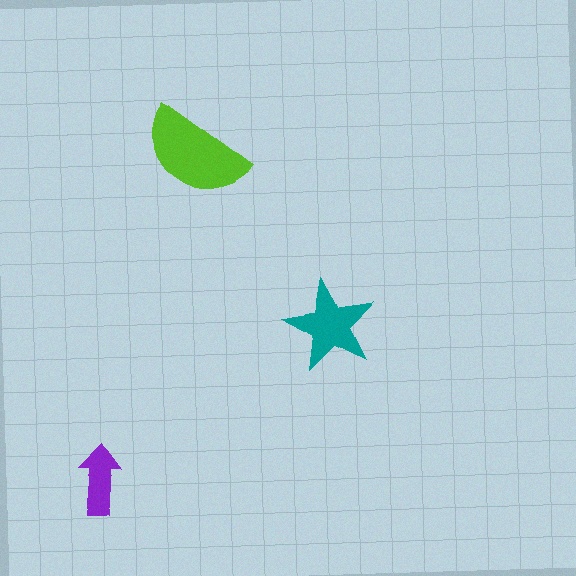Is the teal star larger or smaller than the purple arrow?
Larger.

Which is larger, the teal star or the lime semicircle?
The lime semicircle.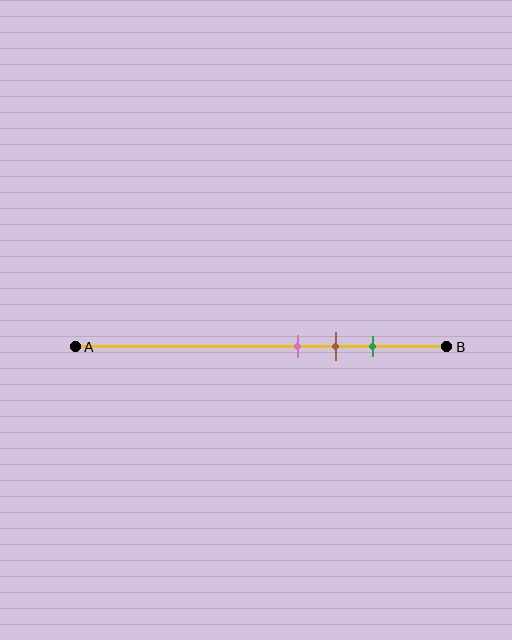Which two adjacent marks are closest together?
The pink and brown marks are the closest adjacent pair.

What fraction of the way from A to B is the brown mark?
The brown mark is approximately 70% (0.7) of the way from A to B.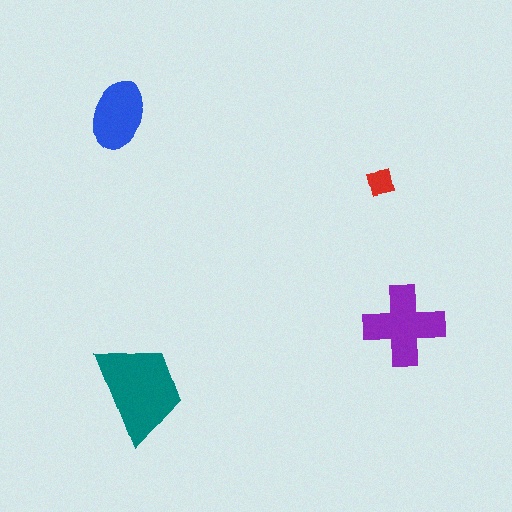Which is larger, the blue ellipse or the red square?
The blue ellipse.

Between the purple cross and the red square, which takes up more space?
The purple cross.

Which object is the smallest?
The red square.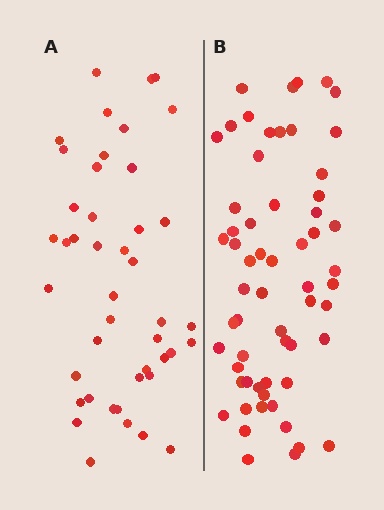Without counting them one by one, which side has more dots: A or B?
Region B (the right region) has more dots.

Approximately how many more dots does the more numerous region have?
Region B has approximately 15 more dots than region A.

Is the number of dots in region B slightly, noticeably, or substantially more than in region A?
Region B has noticeably more, but not dramatically so. The ratio is roughly 1.4 to 1.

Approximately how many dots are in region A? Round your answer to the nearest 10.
About 40 dots. (The exact count is 44, which rounds to 40.)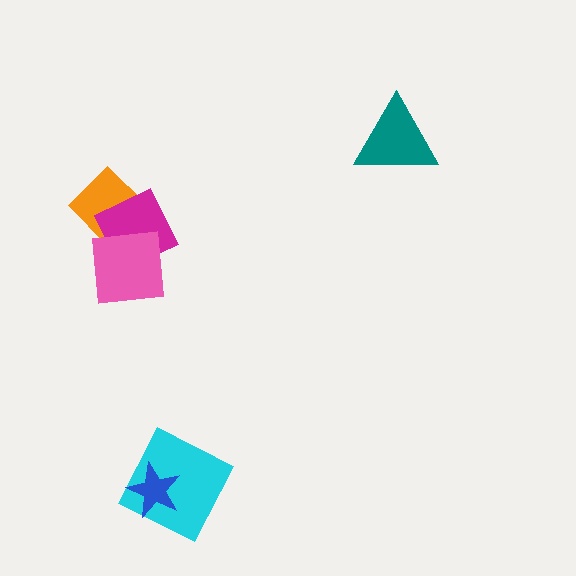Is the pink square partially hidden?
No, no other shape covers it.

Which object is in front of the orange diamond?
The magenta square is in front of the orange diamond.